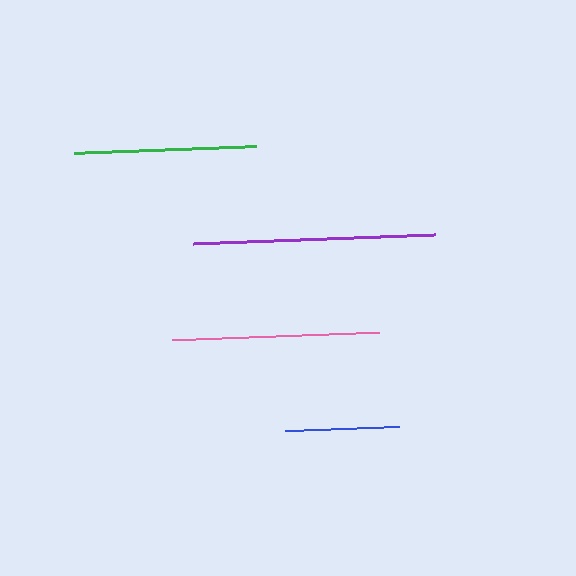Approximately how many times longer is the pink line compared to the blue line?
The pink line is approximately 1.8 times the length of the blue line.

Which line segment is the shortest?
The blue line is the shortest at approximately 114 pixels.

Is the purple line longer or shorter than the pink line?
The purple line is longer than the pink line.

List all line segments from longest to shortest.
From longest to shortest: purple, pink, green, blue.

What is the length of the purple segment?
The purple segment is approximately 243 pixels long.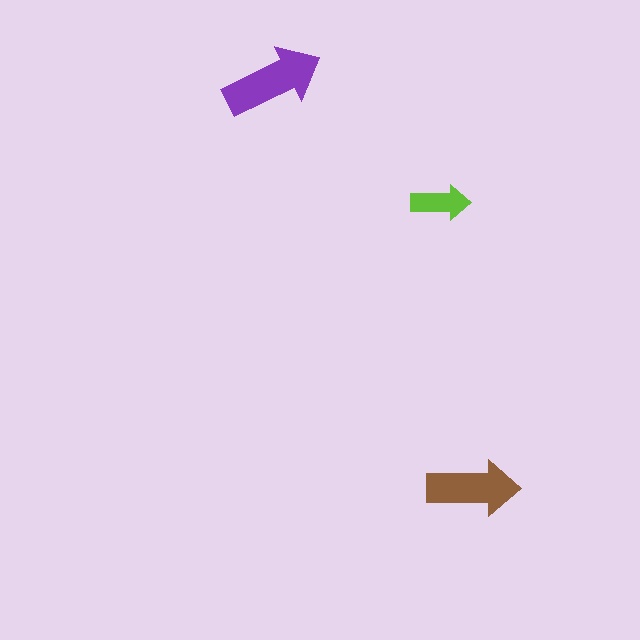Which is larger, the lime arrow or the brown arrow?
The brown one.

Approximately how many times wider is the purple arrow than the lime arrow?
About 1.5 times wider.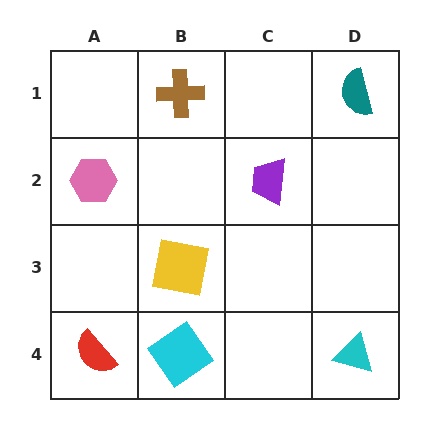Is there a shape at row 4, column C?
No, that cell is empty.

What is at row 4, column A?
A red semicircle.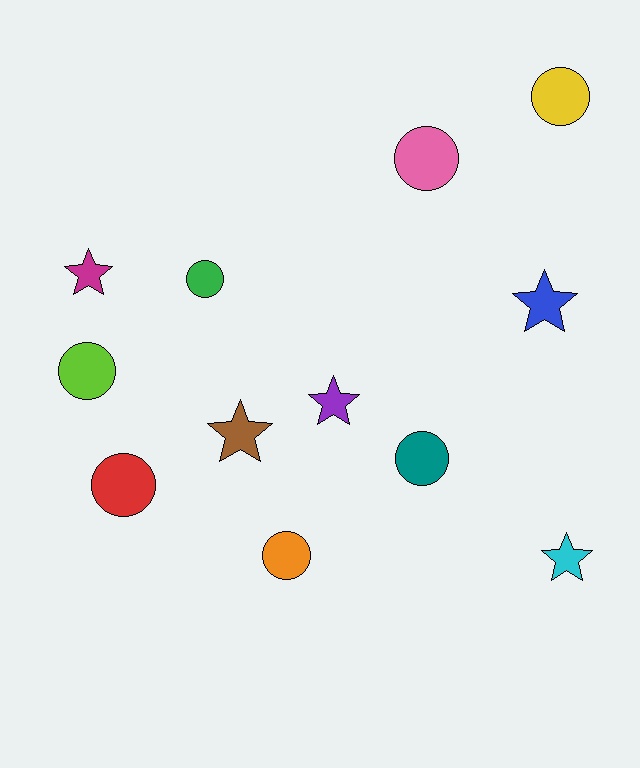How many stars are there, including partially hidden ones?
There are 5 stars.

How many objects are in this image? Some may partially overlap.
There are 12 objects.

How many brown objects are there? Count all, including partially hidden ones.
There is 1 brown object.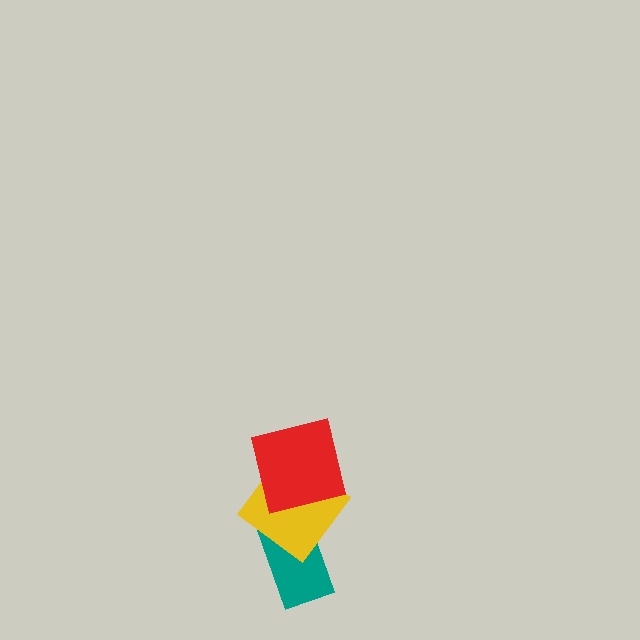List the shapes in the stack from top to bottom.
From top to bottom: the red square, the yellow diamond, the teal rectangle.